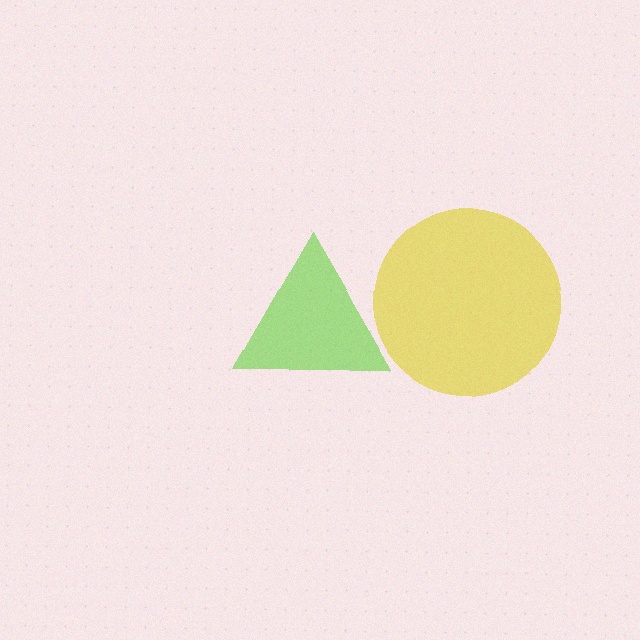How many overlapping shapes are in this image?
There are 2 overlapping shapes in the image.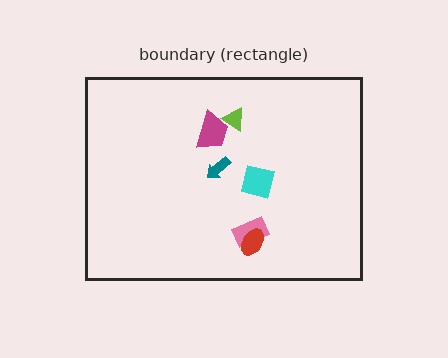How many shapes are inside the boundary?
6 inside, 0 outside.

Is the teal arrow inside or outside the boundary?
Inside.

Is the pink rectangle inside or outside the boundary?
Inside.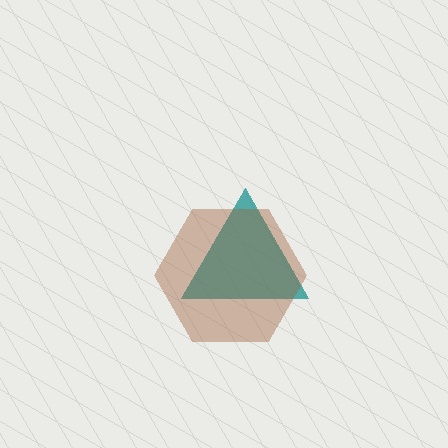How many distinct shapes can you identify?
There are 2 distinct shapes: a teal triangle, a brown hexagon.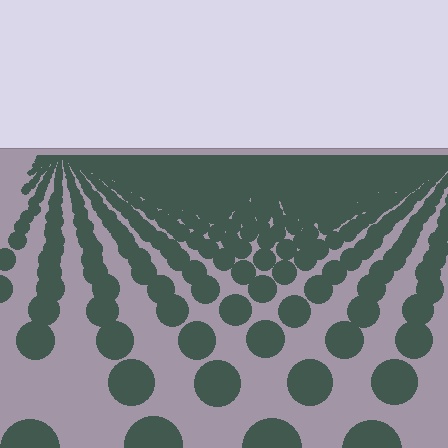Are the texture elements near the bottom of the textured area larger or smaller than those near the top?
Larger. Near the bottom, elements are closer to the viewer and appear at a bigger on-screen size.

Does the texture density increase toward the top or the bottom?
Density increases toward the top.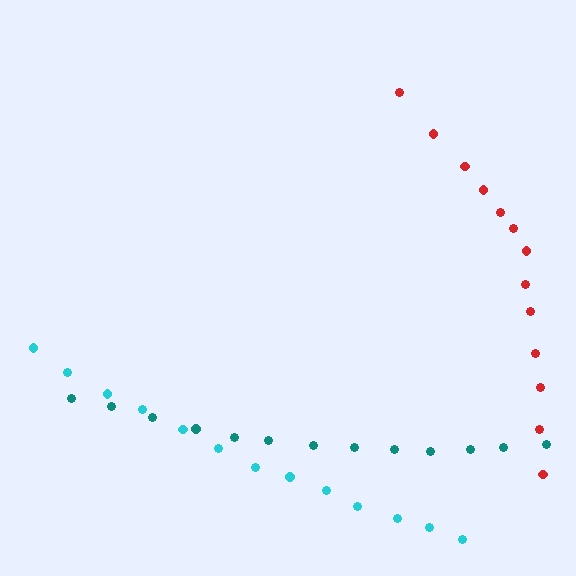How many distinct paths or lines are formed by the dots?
There are 3 distinct paths.